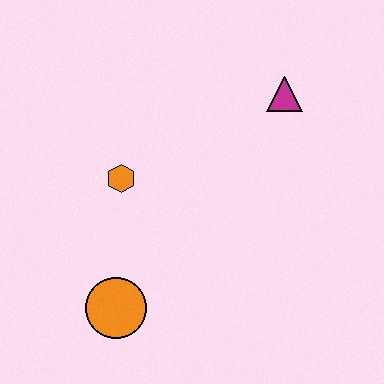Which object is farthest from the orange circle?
The magenta triangle is farthest from the orange circle.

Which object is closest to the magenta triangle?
The orange hexagon is closest to the magenta triangle.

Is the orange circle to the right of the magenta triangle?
No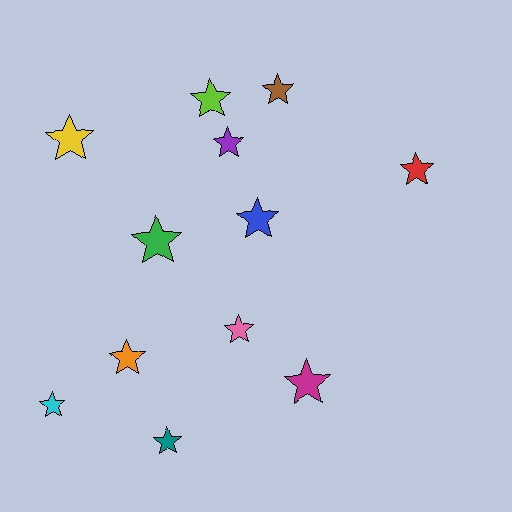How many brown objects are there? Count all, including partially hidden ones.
There is 1 brown object.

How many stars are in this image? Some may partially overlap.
There are 12 stars.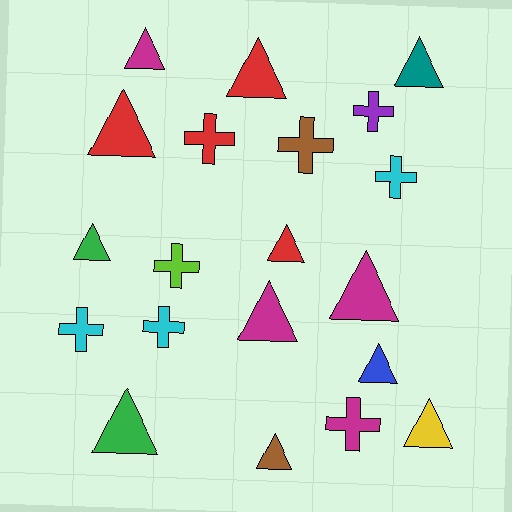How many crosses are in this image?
There are 8 crosses.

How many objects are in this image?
There are 20 objects.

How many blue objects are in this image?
There is 1 blue object.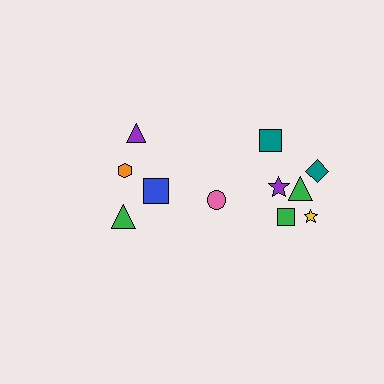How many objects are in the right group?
There are 7 objects.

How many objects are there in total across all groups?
There are 11 objects.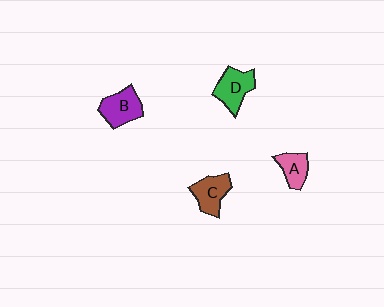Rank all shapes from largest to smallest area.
From largest to smallest: D (green), B (purple), C (brown), A (pink).